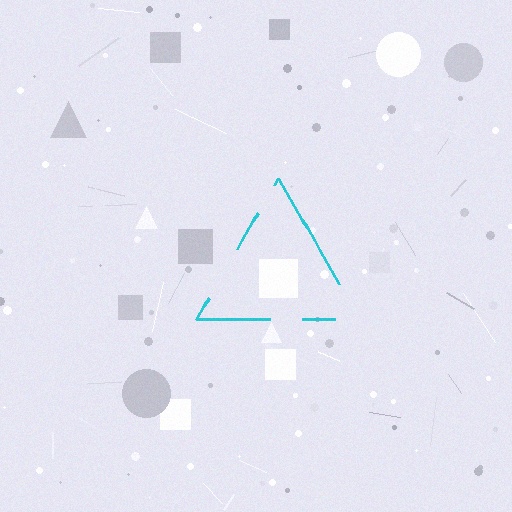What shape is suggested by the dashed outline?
The dashed outline suggests a triangle.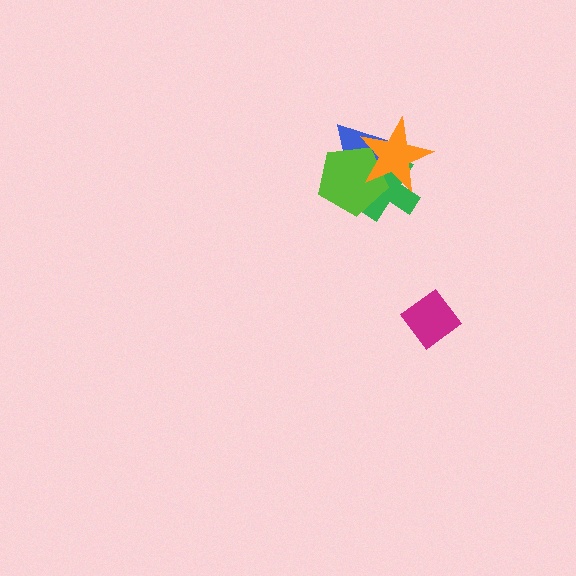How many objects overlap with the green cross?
3 objects overlap with the green cross.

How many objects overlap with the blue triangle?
3 objects overlap with the blue triangle.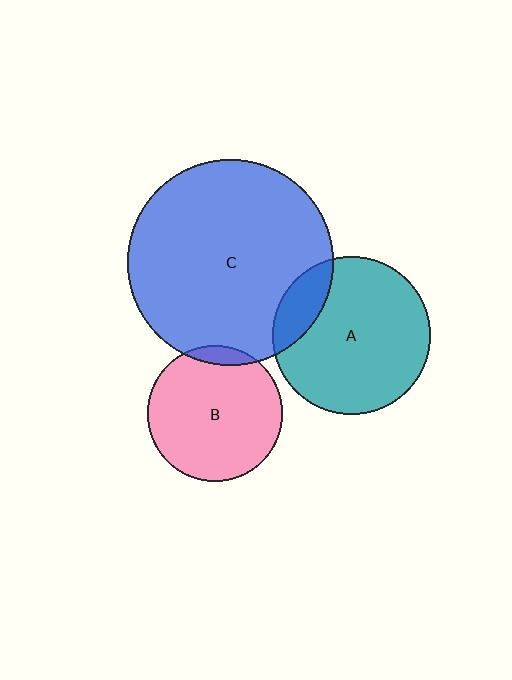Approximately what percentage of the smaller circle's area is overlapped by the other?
Approximately 15%.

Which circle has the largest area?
Circle C (blue).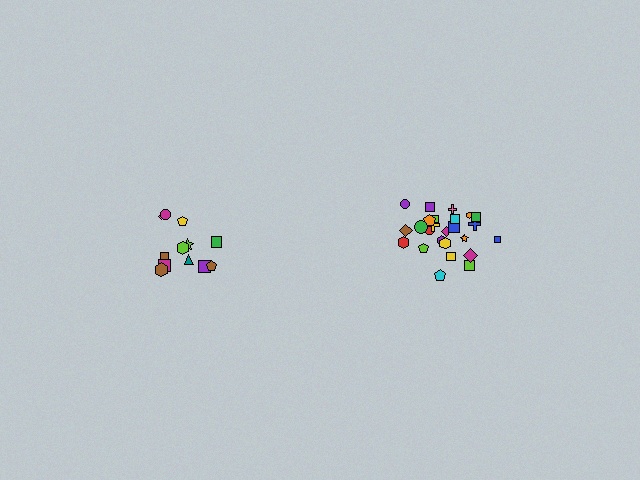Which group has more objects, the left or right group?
The right group.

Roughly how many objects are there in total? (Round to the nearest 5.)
Roughly 35 objects in total.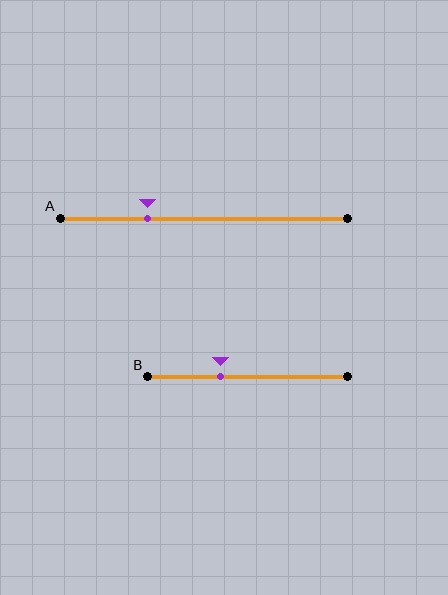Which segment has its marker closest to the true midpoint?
Segment B has its marker closest to the true midpoint.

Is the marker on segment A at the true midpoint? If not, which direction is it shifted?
No, the marker on segment A is shifted to the left by about 20% of the segment length.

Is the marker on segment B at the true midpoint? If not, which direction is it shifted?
No, the marker on segment B is shifted to the left by about 14% of the segment length.